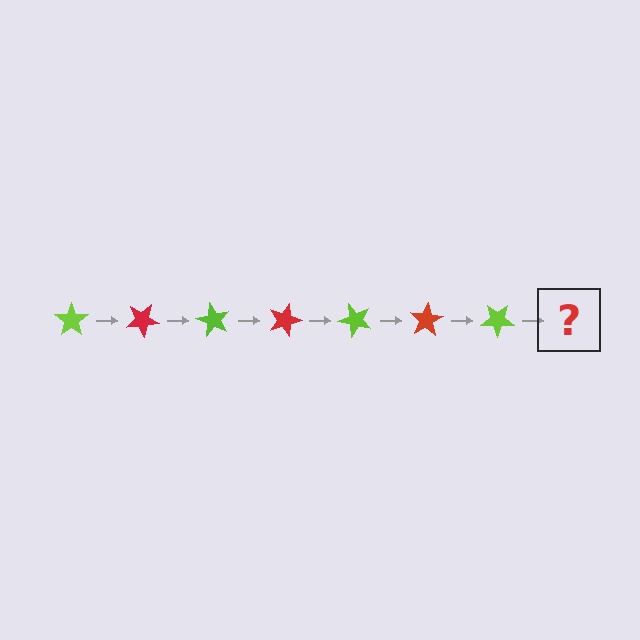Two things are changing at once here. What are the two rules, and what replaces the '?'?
The two rules are that it rotates 30 degrees each step and the color cycles through lime and red. The '?' should be a red star, rotated 210 degrees from the start.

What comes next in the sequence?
The next element should be a red star, rotated 210 degrees from the start.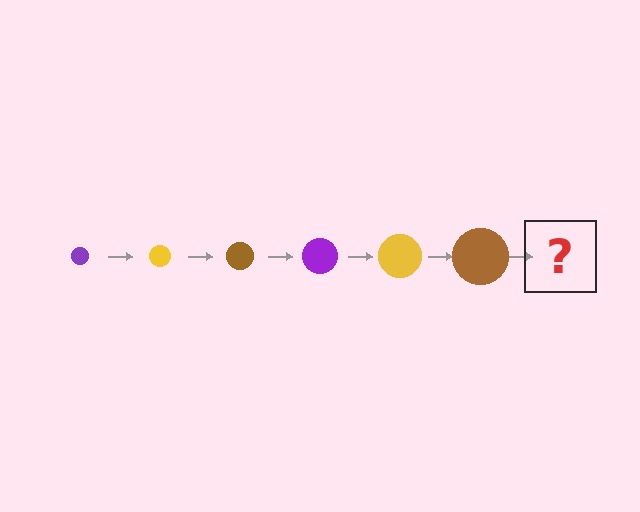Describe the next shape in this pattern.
It should be a purple circle, larger than the previous one.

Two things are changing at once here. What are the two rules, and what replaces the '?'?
The two rules are that the circle grows larger each step and the color cycles through purple, yellow, and brown. The '?' should be a purple circle, larger than the previous one.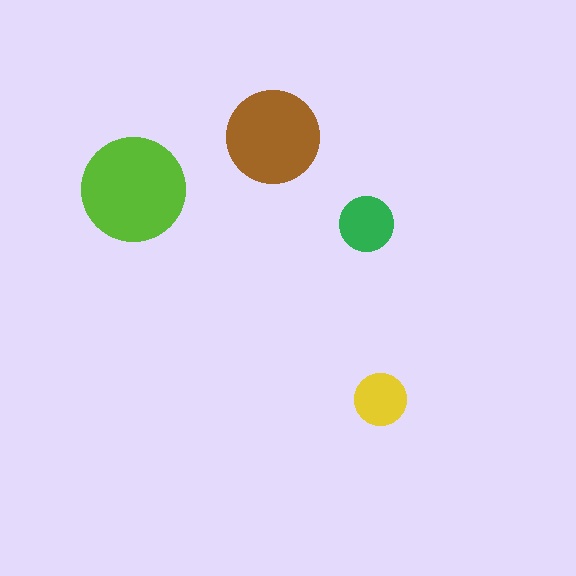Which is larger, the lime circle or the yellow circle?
The lime one.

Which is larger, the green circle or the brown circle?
The brown one.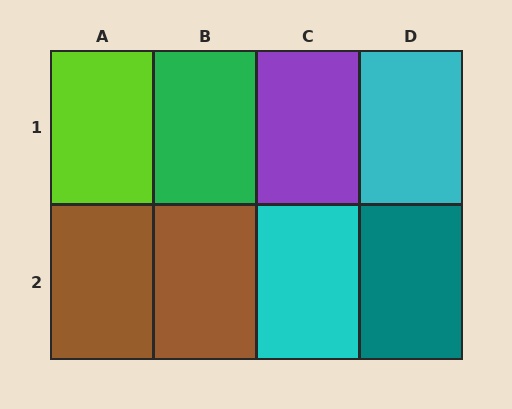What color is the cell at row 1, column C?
Purple.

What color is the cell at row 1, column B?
Green.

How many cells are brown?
2 cells are brown.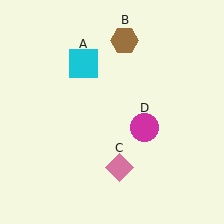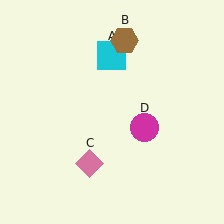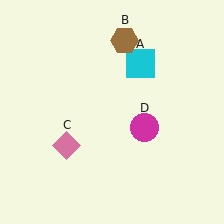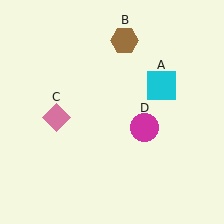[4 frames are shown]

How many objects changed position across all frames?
2 objects changed position: cyan square (object A), pink diamond (object C).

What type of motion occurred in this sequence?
The cyan square (object A), pink diamond (object C) rotated clockwise around the center of the scene.